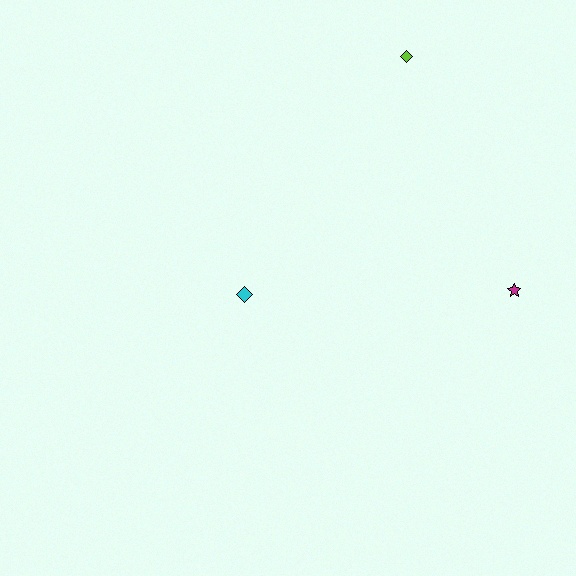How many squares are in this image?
There are no squares.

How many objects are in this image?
There are 3 objects.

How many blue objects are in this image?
There are no blue objects.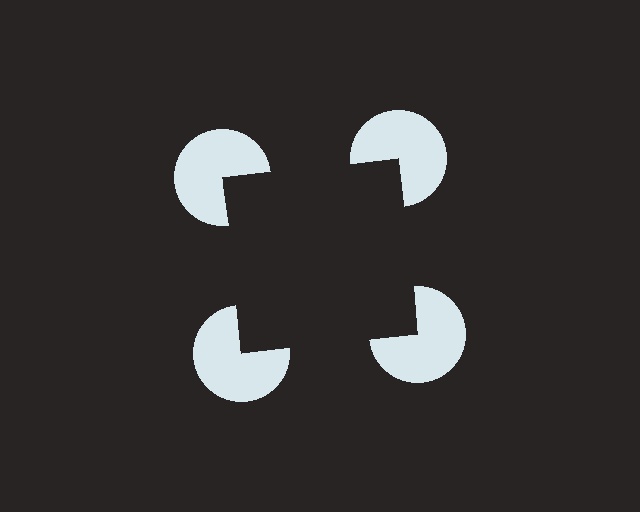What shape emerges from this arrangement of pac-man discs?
An illusory square — its edges are inferred from the aligned wedge cuts in the pac-man discs, not physically drawn.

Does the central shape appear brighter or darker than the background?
It typically appears slightly darker than the background, even though no actual brightness change is drawn.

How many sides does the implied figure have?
4 sides.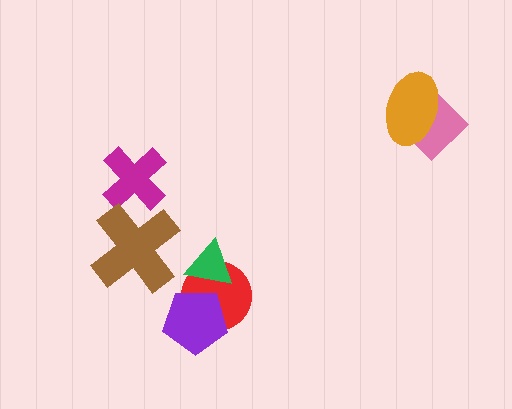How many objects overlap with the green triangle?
1 object overlaps with the green triangle.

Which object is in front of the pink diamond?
The orange ellipse is in front of the pink diamond.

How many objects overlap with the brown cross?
1 object overlaps with the brown cross.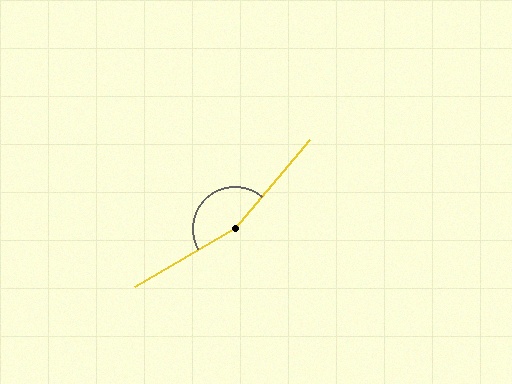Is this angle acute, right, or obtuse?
It is obtuse.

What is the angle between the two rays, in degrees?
Approximately 160 degrees.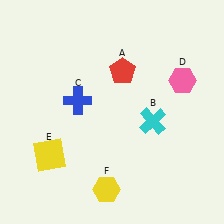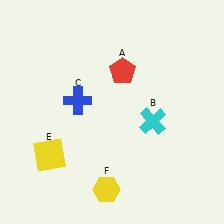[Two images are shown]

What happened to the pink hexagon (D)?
The pink hexagon (D) was removed in Image 2. It was in the top-right area of Image 1.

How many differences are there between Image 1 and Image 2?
There is 1 difference between the two images.